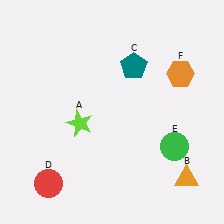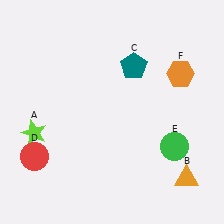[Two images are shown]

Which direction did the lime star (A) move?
The lime star (A) moved left.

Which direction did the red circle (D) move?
The red circle (D) moved up.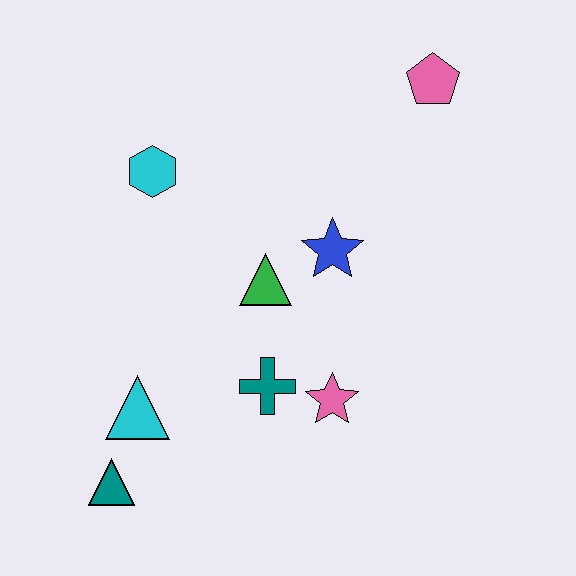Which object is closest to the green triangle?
The blue star is closest to the green triangle.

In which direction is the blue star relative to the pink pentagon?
The blue star is below the pink pentagon.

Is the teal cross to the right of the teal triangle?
Yes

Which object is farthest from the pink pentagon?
The teal triangle is farthest from the pink pentagon.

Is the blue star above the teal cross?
Yes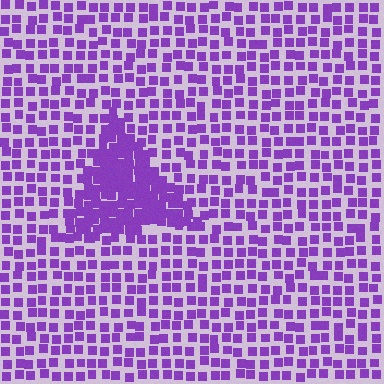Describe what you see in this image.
The image contains small purple elements arranged at two different densities. A triangle-shaped region is visible where the elements are more densely packed than the surrounding area.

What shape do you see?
I see a triangle.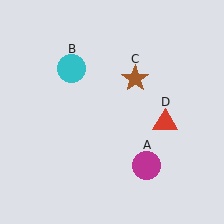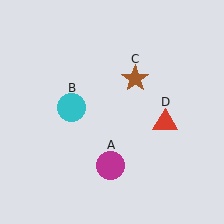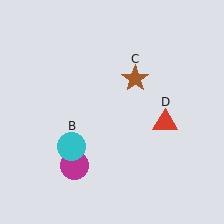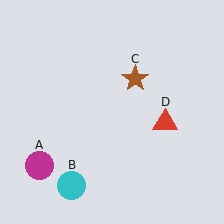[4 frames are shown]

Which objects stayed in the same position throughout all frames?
Brown star (object C) and red triangle (object D) remained stationary.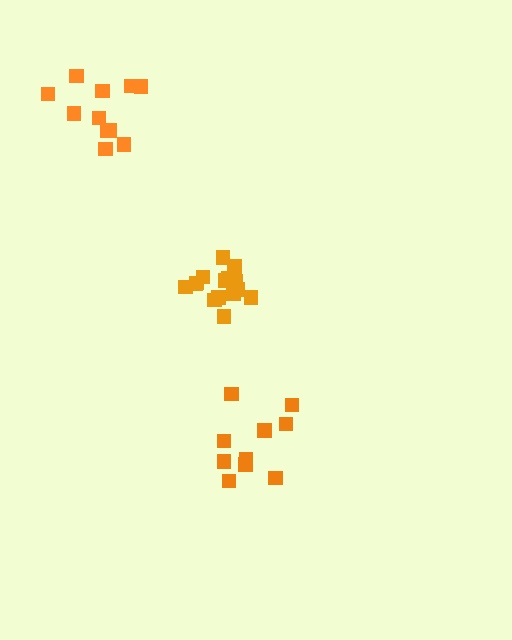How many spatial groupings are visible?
There are 3 spatial groupings.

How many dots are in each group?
Group 1: 15 dots, Group 2: 11 dots, Group 3: 10 dots (36 total).